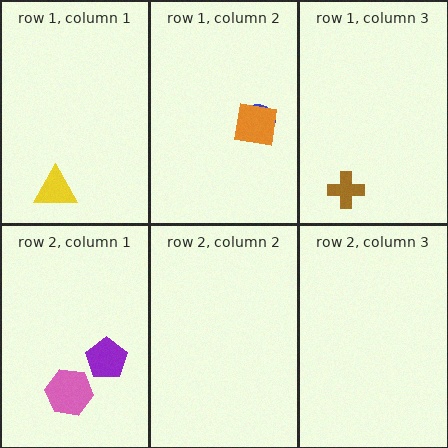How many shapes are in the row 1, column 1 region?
1.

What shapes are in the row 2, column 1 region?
The pink hexagon, the purple pentagon.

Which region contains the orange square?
The row 1, column 2 region.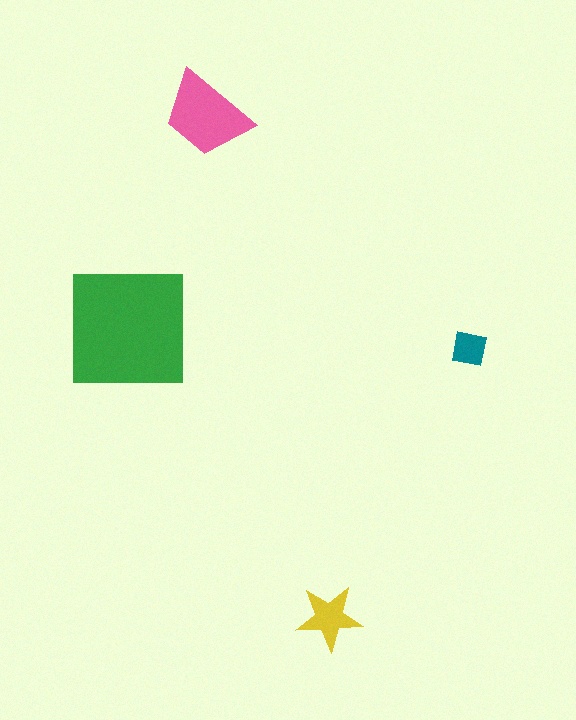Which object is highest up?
The pink trapezoid is topmost.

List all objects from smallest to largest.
The teal square, the yellow star, the pink trapezoid, the green square.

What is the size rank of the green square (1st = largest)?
1st.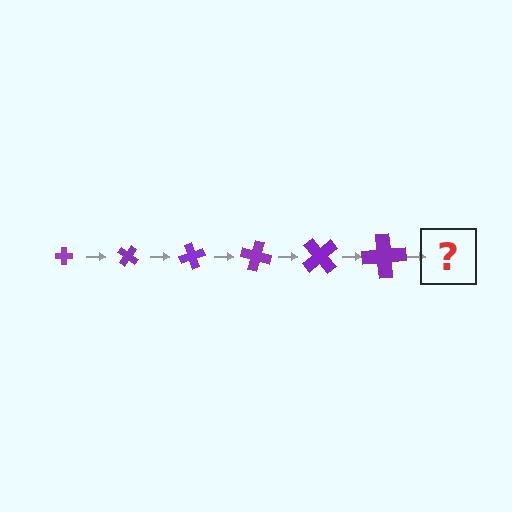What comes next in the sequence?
The next element should be a cross, larger than the previous one and rotated 210 degrees from the start.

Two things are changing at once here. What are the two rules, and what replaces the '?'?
The two rules are that the cross grows larger each step and it rotates 35 degrees each step. The '?' should be a cross, larger than the previous one and rotated 210 degrees from the start.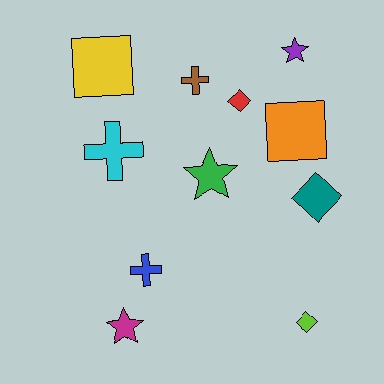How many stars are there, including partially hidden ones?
There are 3 stars.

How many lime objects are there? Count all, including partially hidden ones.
There is 1 lime object.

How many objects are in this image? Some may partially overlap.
There are 11 objects.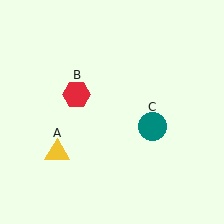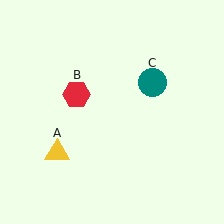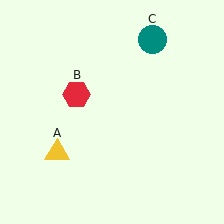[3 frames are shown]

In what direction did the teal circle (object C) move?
The teal circle (object C) moved up.